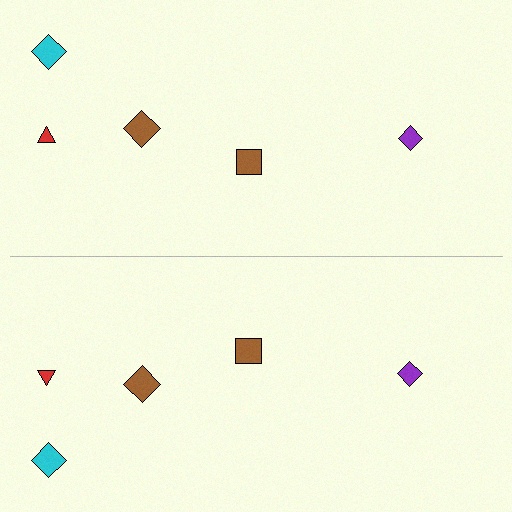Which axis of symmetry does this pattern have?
The pattern has a horizontal axis of symmetry running through the center of the image.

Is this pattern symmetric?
Yes, this pattern has bilateral (reflection) symmetry.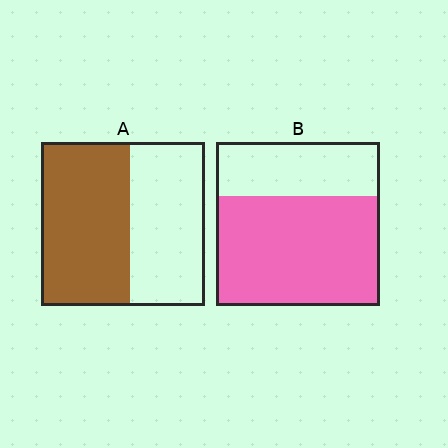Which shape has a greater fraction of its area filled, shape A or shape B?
Shape B.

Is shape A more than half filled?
Yes.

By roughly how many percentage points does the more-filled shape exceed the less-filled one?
By roughly 15 percentage points (B over A).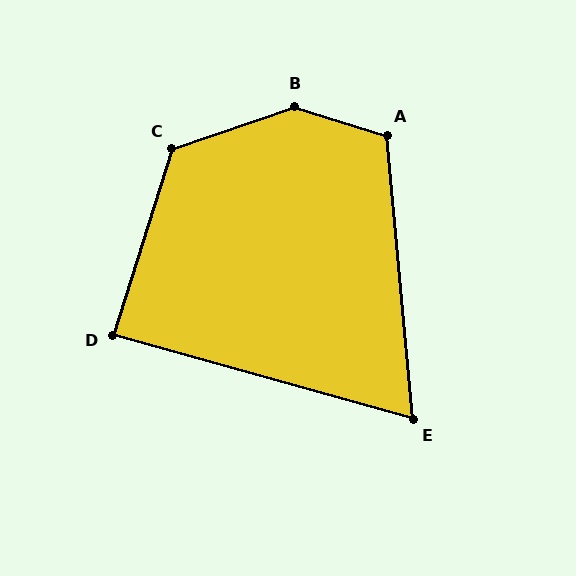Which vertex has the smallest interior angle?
E, at approximately 69 degrees.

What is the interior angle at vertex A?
Approximately 113 degrees (obtuse).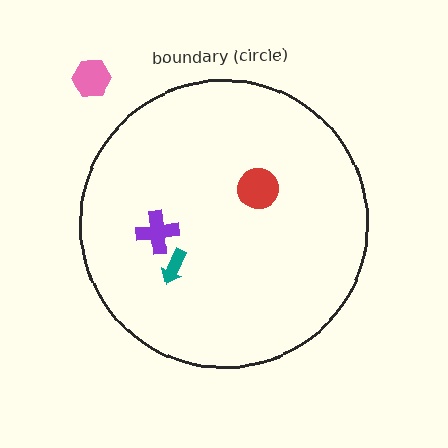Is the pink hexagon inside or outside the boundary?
Outside.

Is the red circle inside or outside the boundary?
Inside.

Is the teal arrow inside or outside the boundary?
Inside.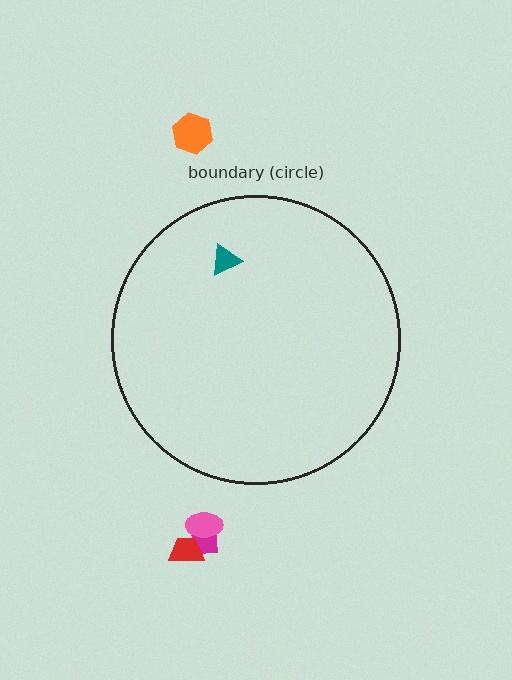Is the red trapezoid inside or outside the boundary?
Outside.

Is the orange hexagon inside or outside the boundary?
Outside.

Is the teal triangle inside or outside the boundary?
Inside.